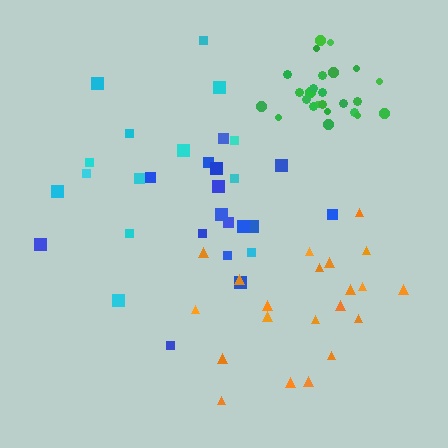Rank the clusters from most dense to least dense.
green, blue, orange, cyan.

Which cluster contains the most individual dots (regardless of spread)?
Green (25).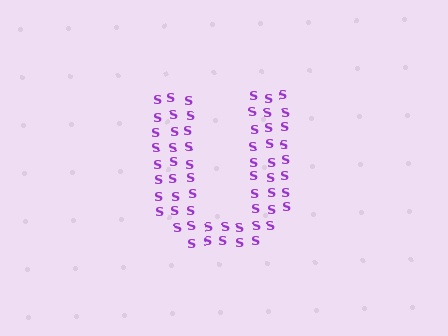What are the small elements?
The small elements are letter S's.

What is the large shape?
The large shape is the letter U.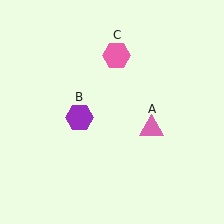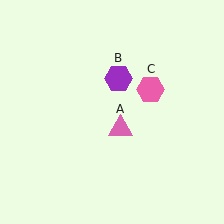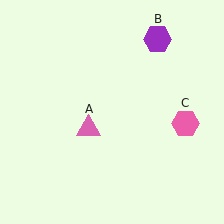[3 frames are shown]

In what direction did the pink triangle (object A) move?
The pink triangle (object A) moved left.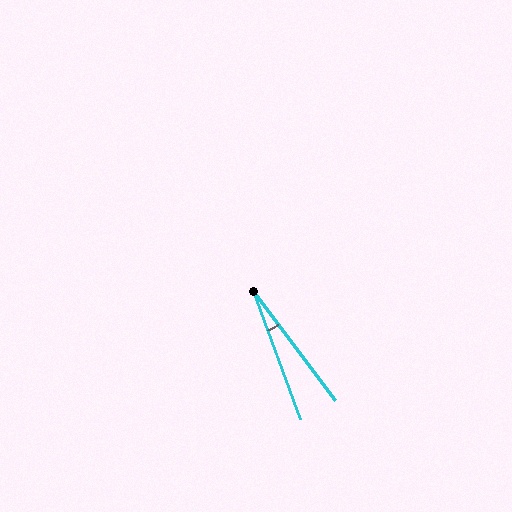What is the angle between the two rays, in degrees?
Approximately 17 degrees.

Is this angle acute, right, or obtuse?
It is acute.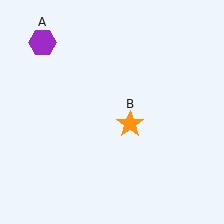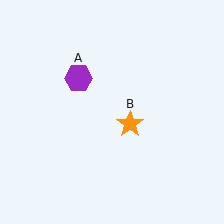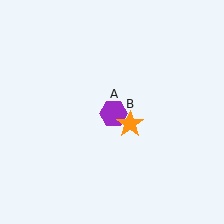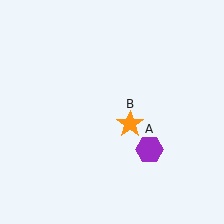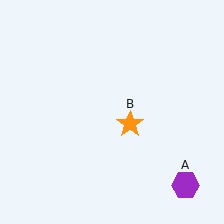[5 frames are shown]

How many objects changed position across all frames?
1 object changed position: purple hexagon (object A).